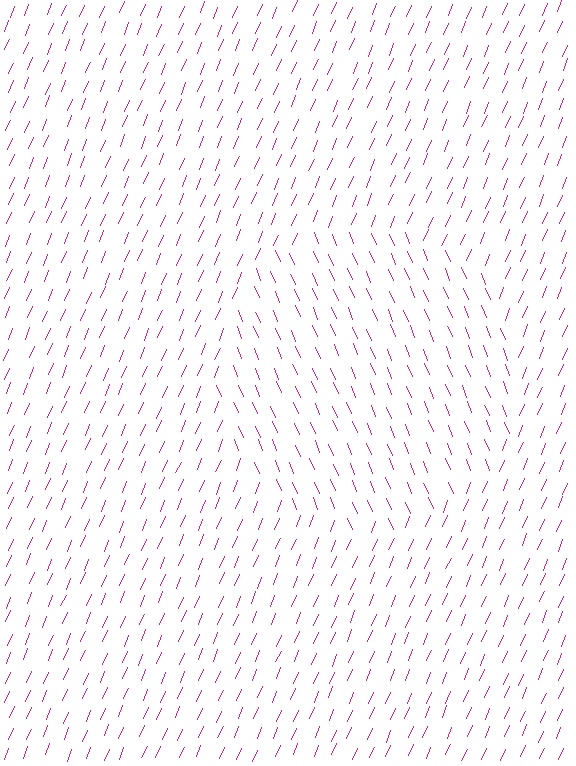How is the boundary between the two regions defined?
The boundary is defined purely by a change in line orientation (approximately 45 degrees difference). All lines are the same color and thickness.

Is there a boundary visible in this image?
Yes, there is a texture boundary formed by a change in line orientation.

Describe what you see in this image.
The image is filled with small magenta line segments. A circle region in the image has lines oriented differently from the surrounding lines, creating a visible texture boundary.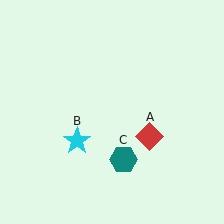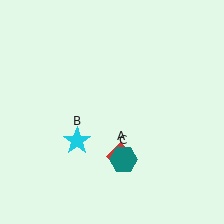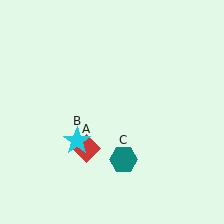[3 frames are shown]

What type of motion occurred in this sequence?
The red diamond (object A) rotated clockwise around the center of the scene.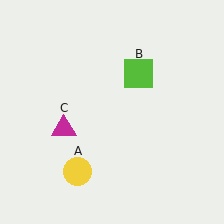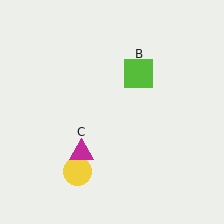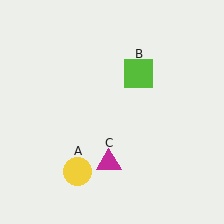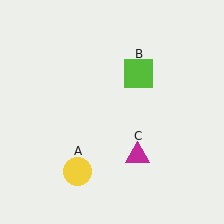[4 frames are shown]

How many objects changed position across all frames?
1 object changed position: magenta triangle (object C).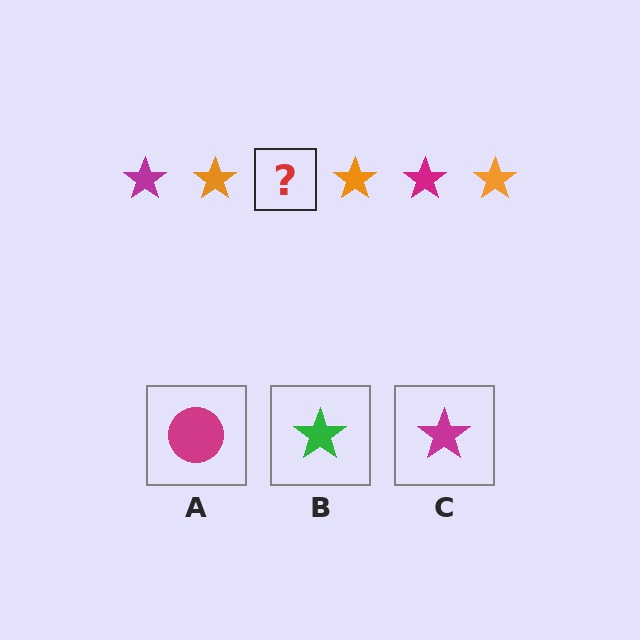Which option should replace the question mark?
Option C.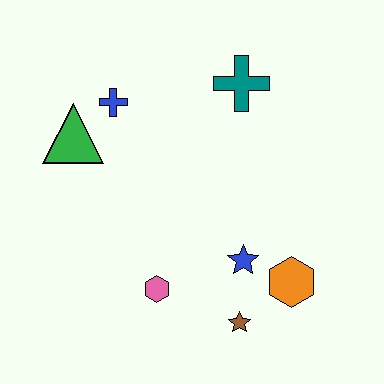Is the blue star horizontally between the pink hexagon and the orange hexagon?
Yes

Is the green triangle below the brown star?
No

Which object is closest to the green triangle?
The blue cross is closest to the green triangle.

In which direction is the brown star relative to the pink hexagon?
The brown star is to the right of the pink hexagon.